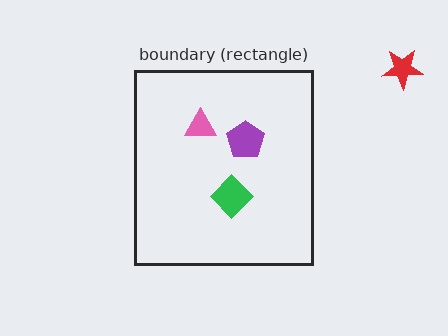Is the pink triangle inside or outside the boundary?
Inside.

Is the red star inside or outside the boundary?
Outside.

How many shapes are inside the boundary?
3 inside, 1 outside.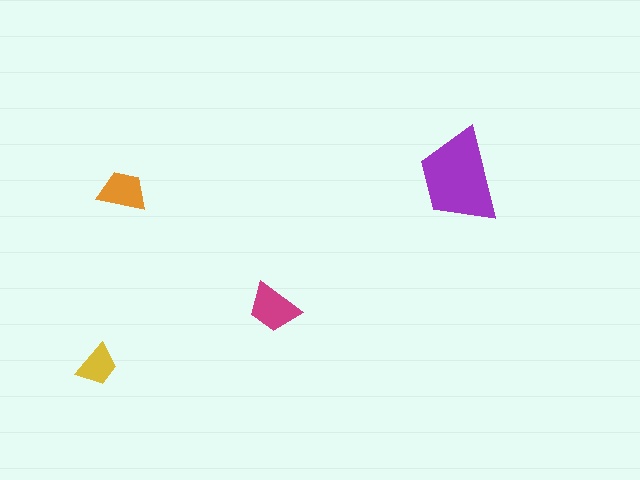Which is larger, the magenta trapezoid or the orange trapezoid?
The magenta one.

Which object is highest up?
The purple trapezoid is topmost.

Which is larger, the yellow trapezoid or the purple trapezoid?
The purple one.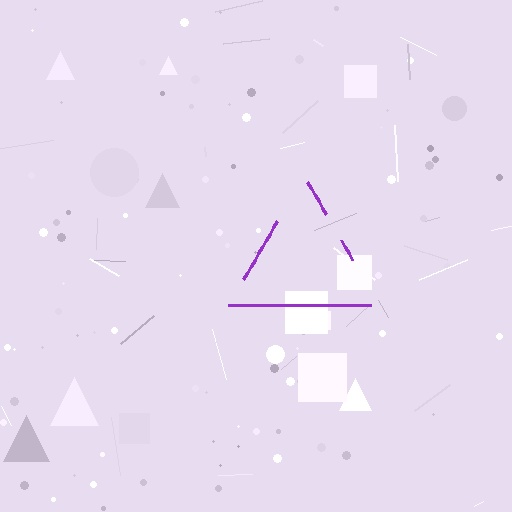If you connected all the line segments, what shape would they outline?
They would outline a triangle.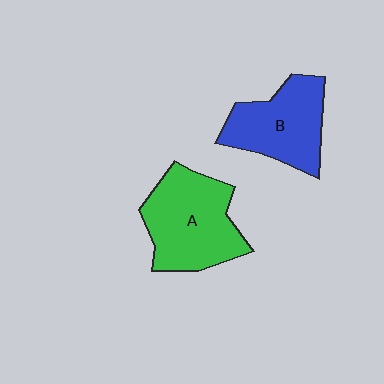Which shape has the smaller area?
Shape B (blue).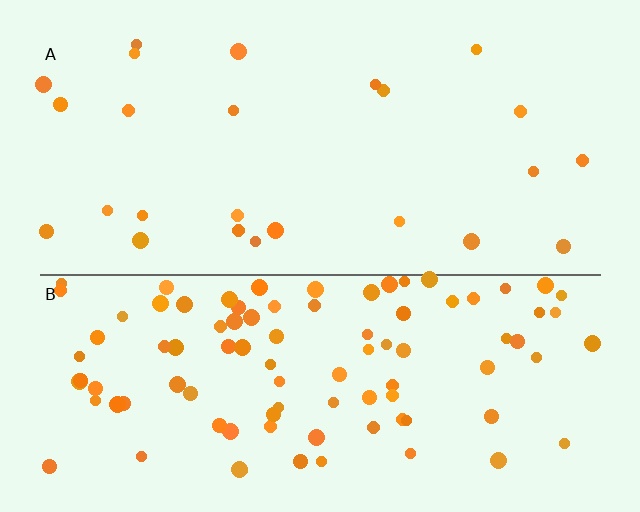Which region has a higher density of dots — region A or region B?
B (the bottom).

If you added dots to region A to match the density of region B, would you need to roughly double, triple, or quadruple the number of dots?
Approximately quadruple.